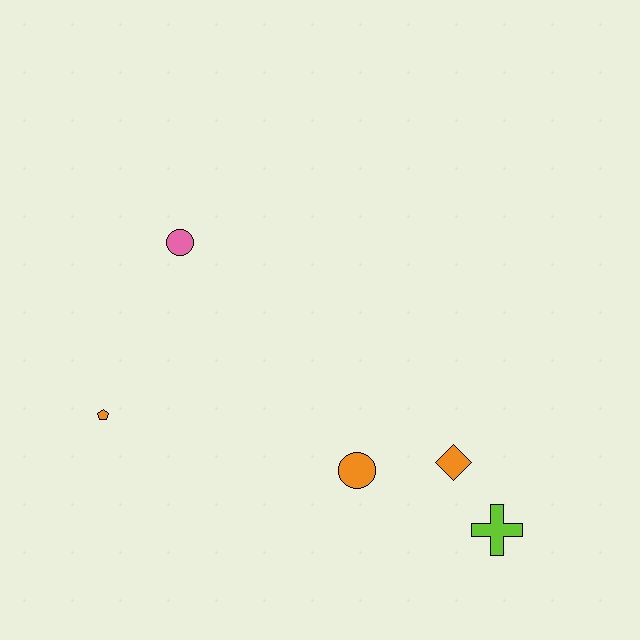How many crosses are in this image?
There is 1 cross.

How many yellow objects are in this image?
There are no yellow objects.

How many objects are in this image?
There are 5 objects.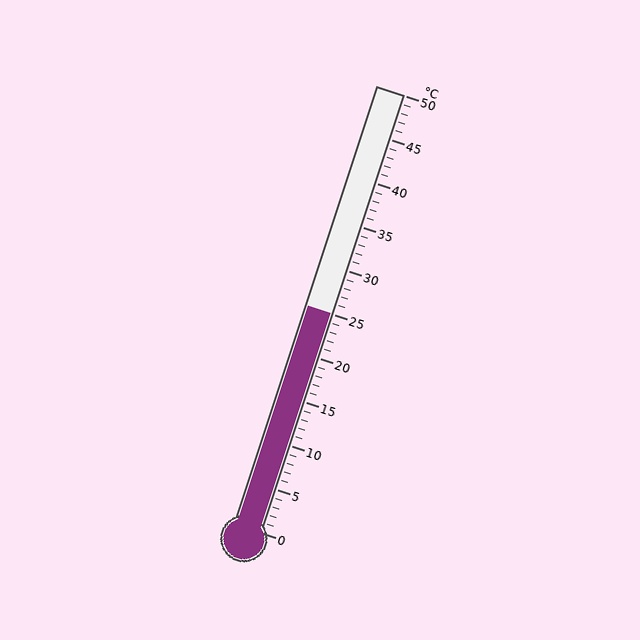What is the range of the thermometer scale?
The thermometer scale ranges from 0°C to 50°C.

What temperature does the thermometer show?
The thermometer shows approximately 25°C.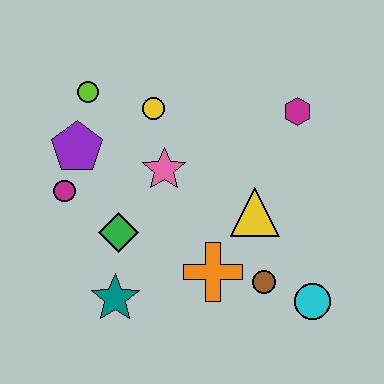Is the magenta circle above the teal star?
Yes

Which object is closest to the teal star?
The green diamond is closest to the teal star.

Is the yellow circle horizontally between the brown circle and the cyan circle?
No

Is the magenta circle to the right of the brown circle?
No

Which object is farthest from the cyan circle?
The lime circle is farthest from the cyan circle.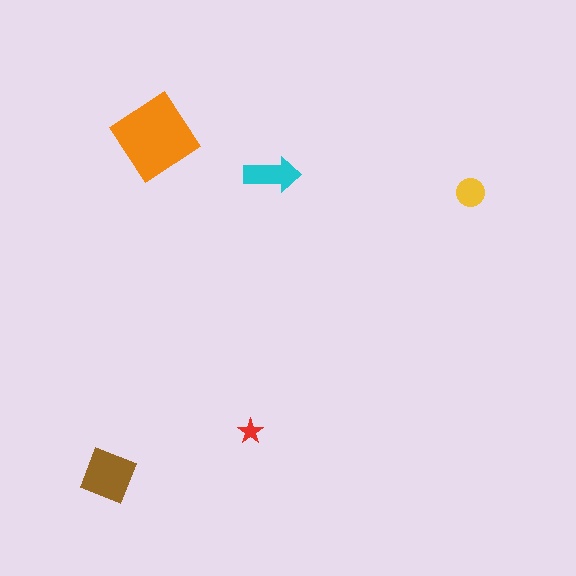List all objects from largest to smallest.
The orange diamond, the brown diamond, the cyan arrow, the yellow circle, the red star.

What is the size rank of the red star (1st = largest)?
5th.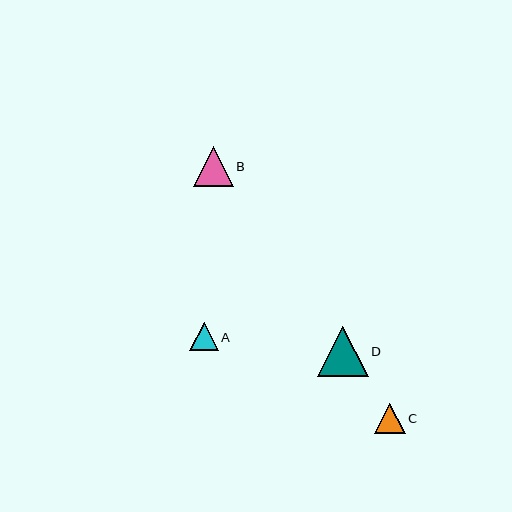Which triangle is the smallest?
Triangle A is the smallest with a size of approximately 28 pixels.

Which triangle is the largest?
Triangle D is the largest with a size of approximately 51 pixels.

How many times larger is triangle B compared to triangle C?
Triangle B is approximately 1.3 times the size of triangle C.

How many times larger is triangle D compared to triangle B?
Triangle D is approximately 1.3 times the size of triangle B.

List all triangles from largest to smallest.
From largest to smallest: D, B, C, A.